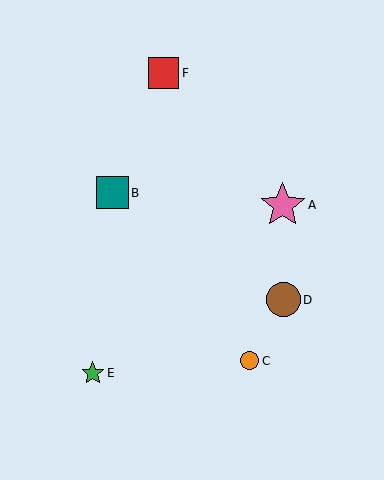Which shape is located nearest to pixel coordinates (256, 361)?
The orange circle (labeled C) at (250, 361) is nearest to that location.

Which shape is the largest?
The pink star (labeled A) is the largest.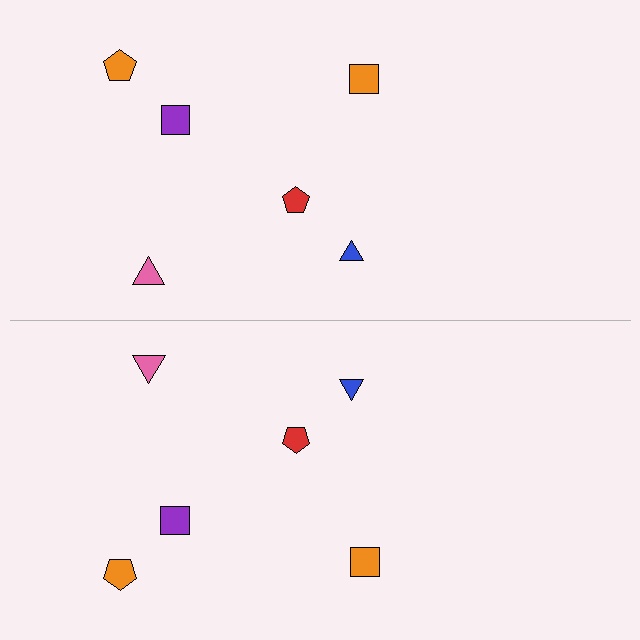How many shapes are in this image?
There are 12 shapes in this image.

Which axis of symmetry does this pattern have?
The pattern has a horizontal axis of symmetry running through the center of the image.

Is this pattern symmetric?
Yes, this pattern has bilateral (reflection) symmetry.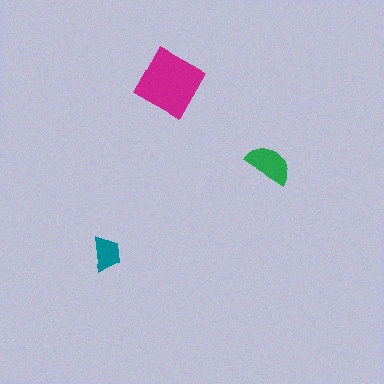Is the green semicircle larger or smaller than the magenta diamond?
Smaller.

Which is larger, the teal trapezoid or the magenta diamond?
The magenta diamond.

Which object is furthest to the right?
The green semicircle is rightmost.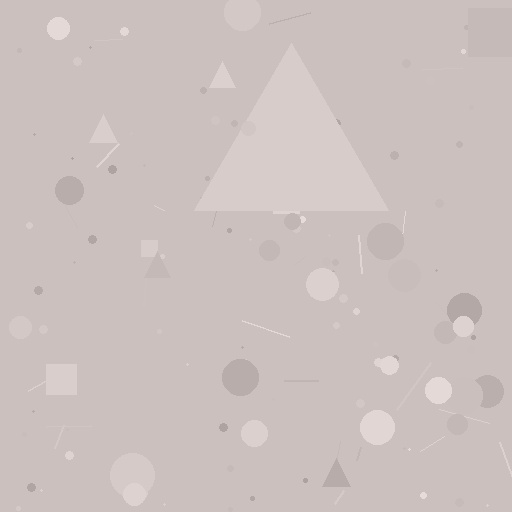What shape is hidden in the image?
A triangle is hidden in the image.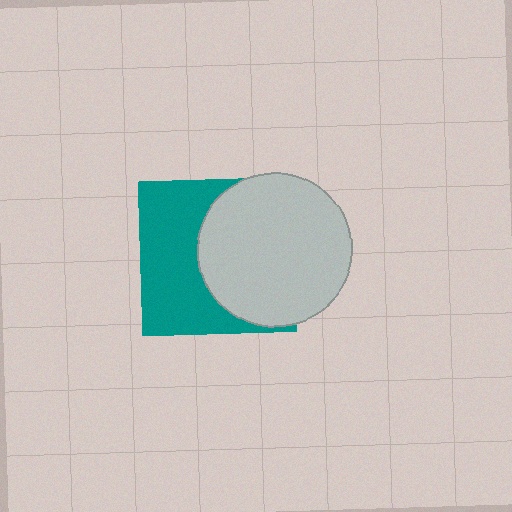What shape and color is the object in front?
The object in front is a light gray circle.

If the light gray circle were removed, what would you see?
You would see the complete teal square.